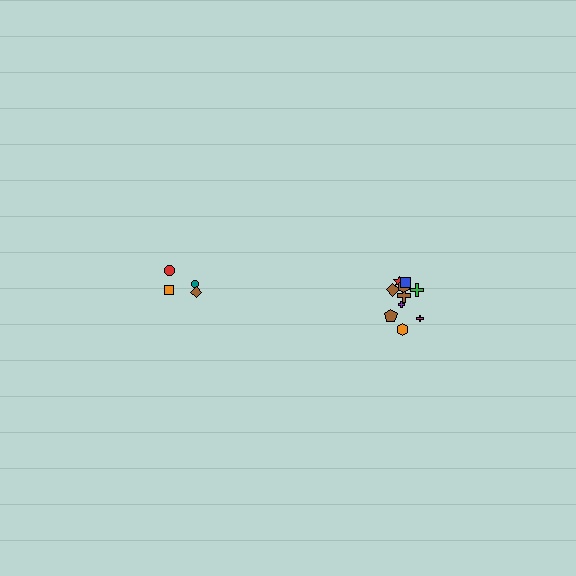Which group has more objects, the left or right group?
The right group.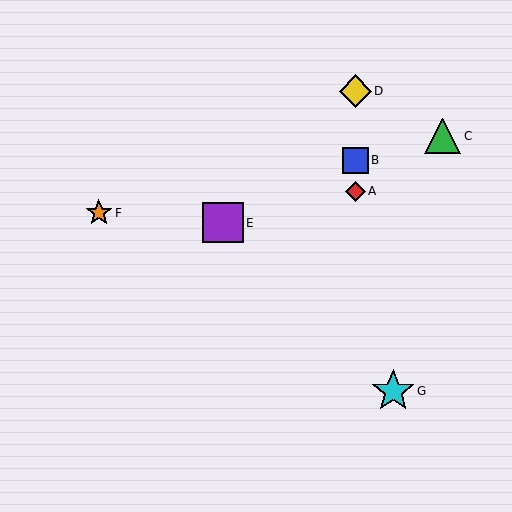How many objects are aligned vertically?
3 objects (A, B, D) are aligned vertically.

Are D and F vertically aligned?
No, D is at x≈355 and F is at x≈99.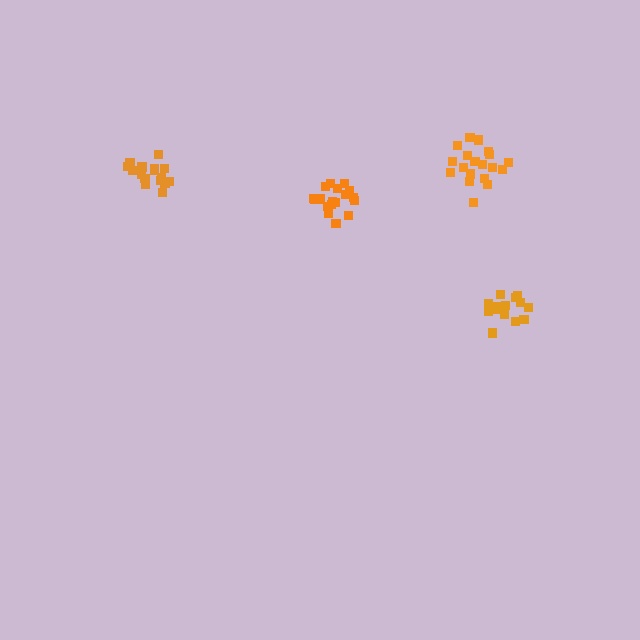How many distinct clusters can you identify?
There are 4 distinct clusters.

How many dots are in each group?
Group 1: 19 dots, Group 2: 15 dots, Group 3: 16 dots, Group 4: 18 dots (68 total).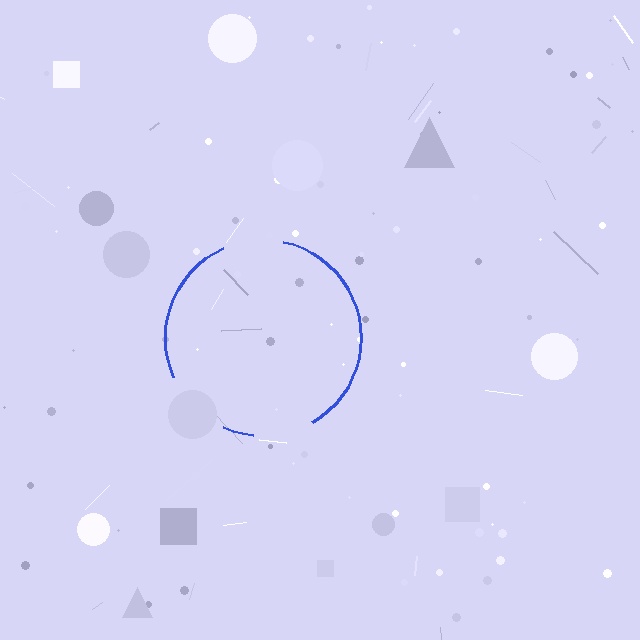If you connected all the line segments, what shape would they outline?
They would outline a circle.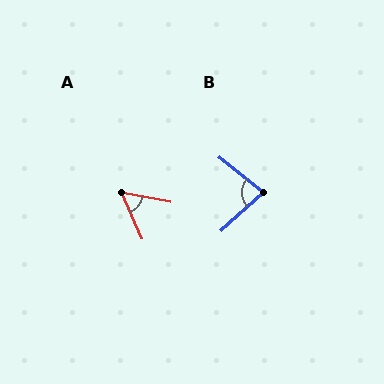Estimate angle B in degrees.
Approximately 81 degrees.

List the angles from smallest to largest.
A (56°), B (81°).